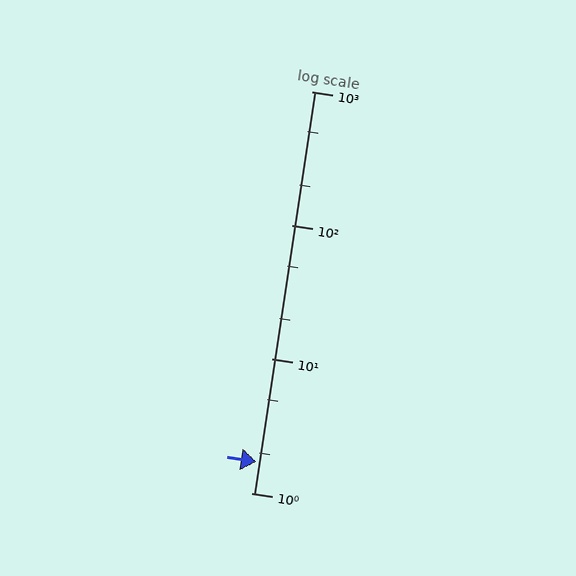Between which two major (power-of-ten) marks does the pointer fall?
The pointer is between 1 and 10.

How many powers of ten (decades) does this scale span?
The scale spans 3 decades, from 1 to 1000.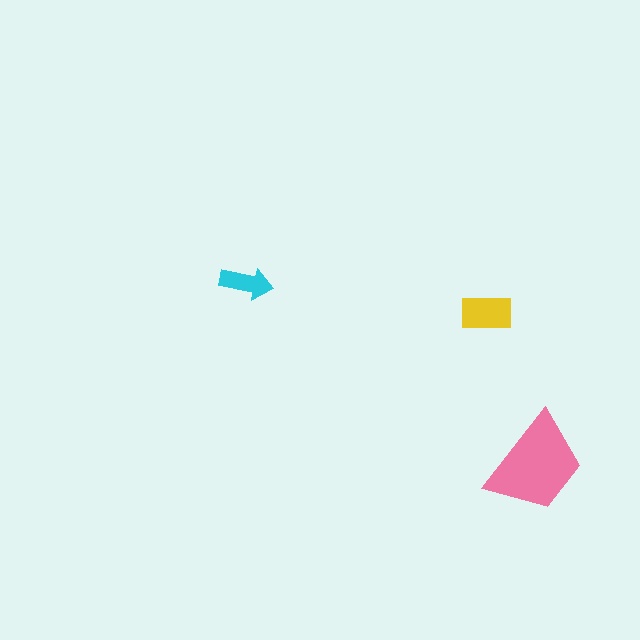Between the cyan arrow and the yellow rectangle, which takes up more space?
The yellow rectangle.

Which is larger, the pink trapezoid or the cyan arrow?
The pink trapezoid.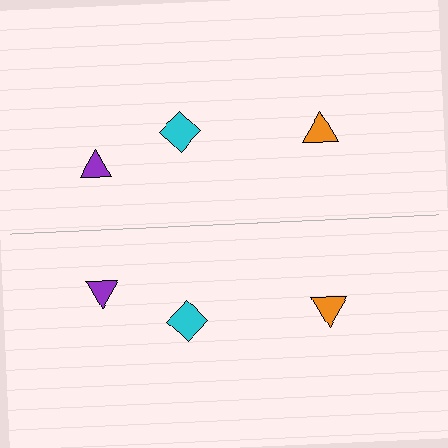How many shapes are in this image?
There are 6 shapes in this image.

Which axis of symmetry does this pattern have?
The pattern has a horizontal axis of symmetry running through the center of the image.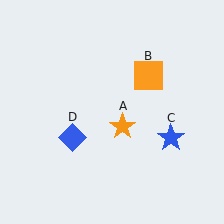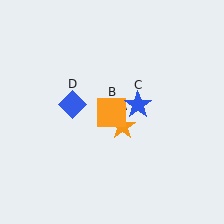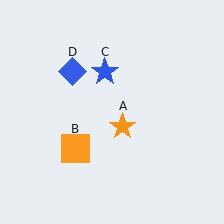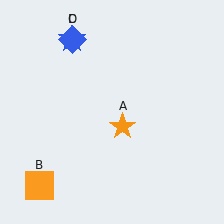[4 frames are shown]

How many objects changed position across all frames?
3 objects changed position: orange square (object B), blue star (object C), blue diamond (object D).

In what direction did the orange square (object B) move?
The orange square (object B) moved down and to the left.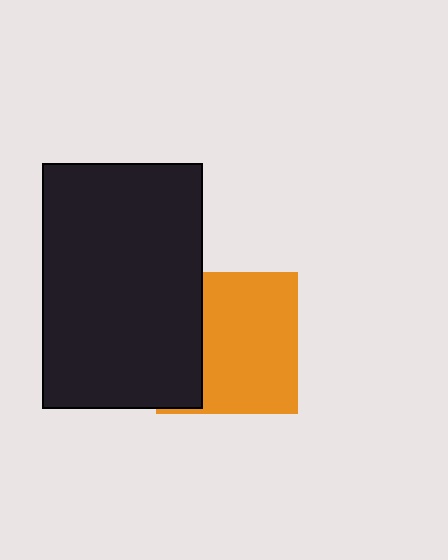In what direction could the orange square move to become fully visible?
The orange square could move right. That would shift it out from behind the black rectangle entirely.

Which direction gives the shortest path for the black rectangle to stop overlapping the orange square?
Moving left gives the shortest separation.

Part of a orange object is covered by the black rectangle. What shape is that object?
It is a square.